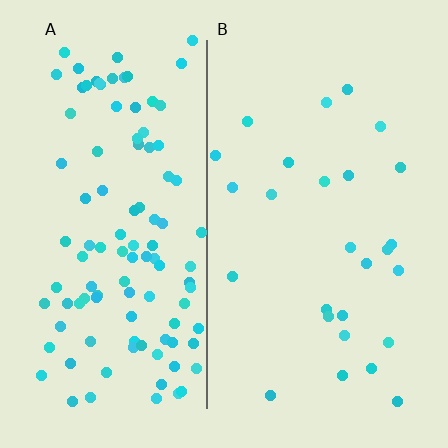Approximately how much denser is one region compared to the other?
Approximately 4.0× — region A over region B.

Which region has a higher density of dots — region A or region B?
A (the left).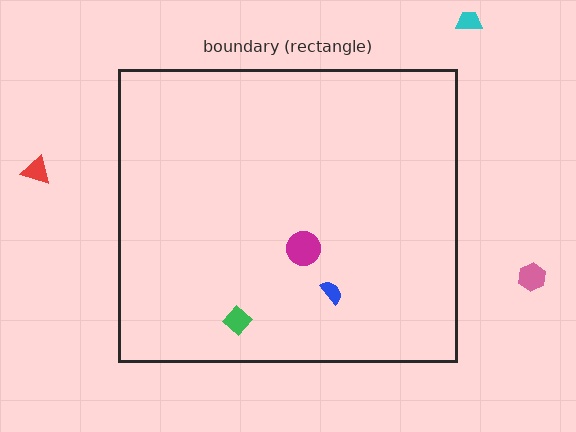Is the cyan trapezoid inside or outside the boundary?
Outside.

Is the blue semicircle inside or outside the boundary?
Inside.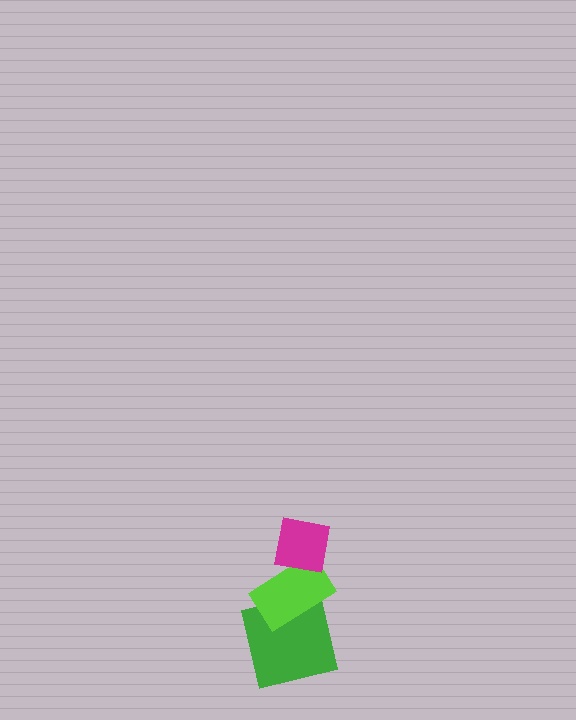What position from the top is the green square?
The green square is 3rd from the top.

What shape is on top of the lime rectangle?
The magenta square is on top of the lime rectangle.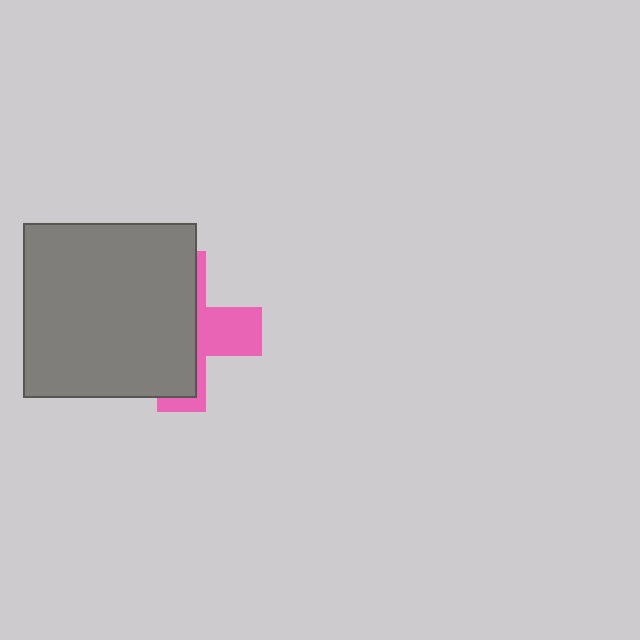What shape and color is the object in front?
The object in front is a gray square.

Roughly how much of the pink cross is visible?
A small part of it is visible (roughly 35%).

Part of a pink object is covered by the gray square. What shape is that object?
It is a cross.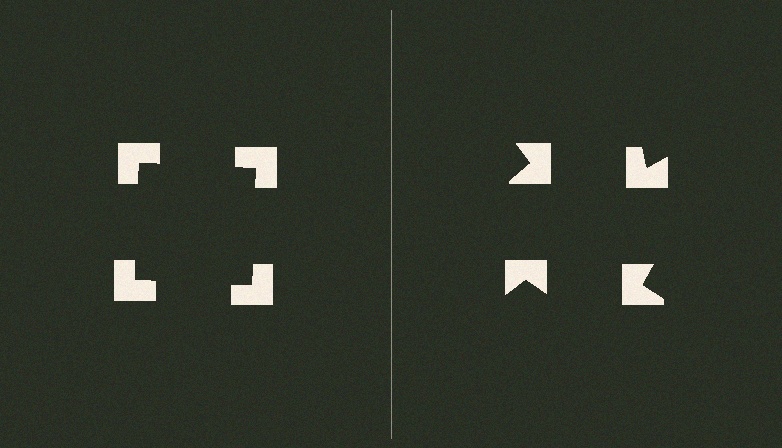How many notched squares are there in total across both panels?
8 — 4 on each side.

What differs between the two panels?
The notched squares are positioned identically on both sides; only the wedge orientations differ. On the left they align to a square; on the right they are misaligned.